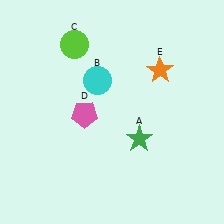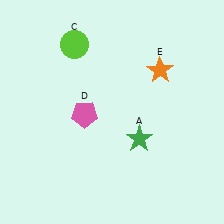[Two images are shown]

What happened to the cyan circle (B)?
The cyan circle (B) was removed in Image 2. It was in the top-left area of Image 1.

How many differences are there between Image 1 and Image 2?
There is 1 difference between the two images.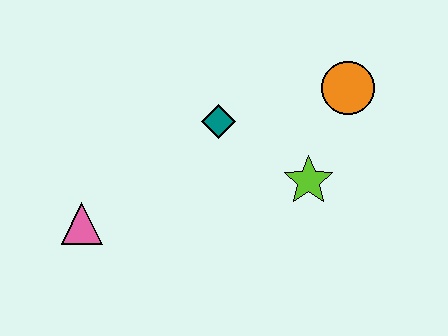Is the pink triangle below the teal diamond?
Yes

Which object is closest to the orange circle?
The lime star is closest to the orange circle.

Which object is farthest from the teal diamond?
The pink triangle is farthest from the teal diamond.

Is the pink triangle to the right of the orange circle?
No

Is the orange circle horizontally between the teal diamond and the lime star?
No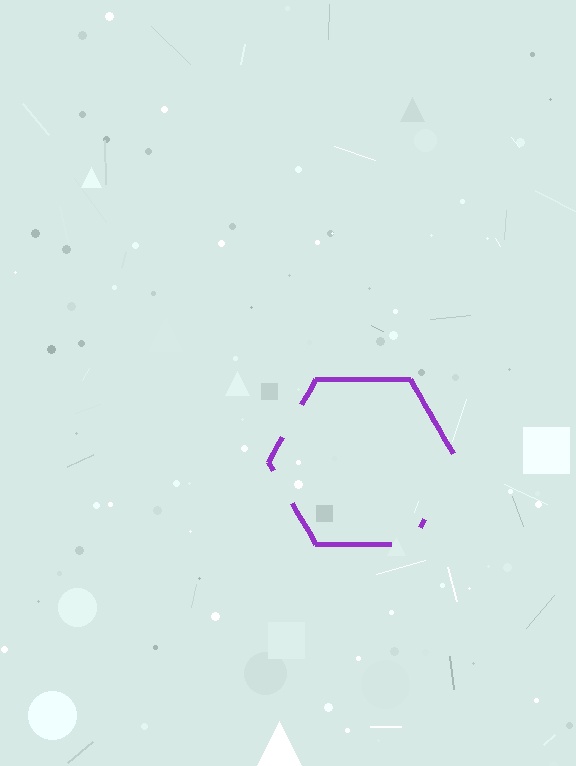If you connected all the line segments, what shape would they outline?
They would outline a hexagon.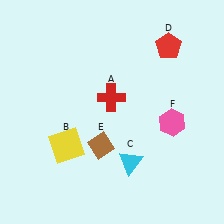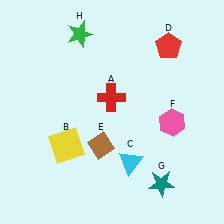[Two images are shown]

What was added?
A teal star (G), a green star (H) were added in Image 2.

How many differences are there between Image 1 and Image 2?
There are 2 differences between the two images.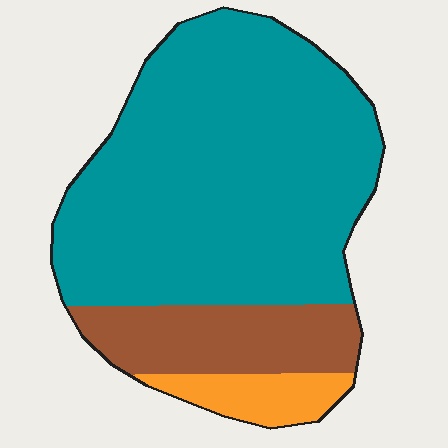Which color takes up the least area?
Orange, at roughly 10%.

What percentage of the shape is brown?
Brown takes up about one fifth (1/5) of the shape.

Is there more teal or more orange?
Teal.